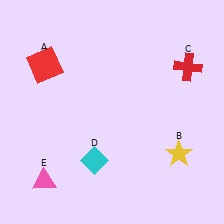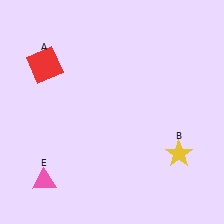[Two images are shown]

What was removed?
The cyan diamond (D), the red cross (C) were removed in Image 2.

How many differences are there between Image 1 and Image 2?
There are 2 differences between the two images.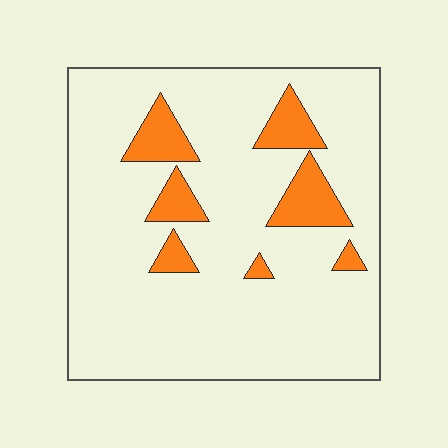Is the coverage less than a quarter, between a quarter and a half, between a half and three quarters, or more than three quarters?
Less than a quarter.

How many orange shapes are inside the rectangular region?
7.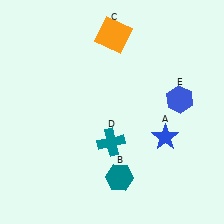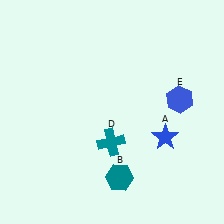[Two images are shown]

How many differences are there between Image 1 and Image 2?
There is 1 difference between the two images.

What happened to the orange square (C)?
The orange square (C) was removed in Image 2. It was in the top-right area of Image 1.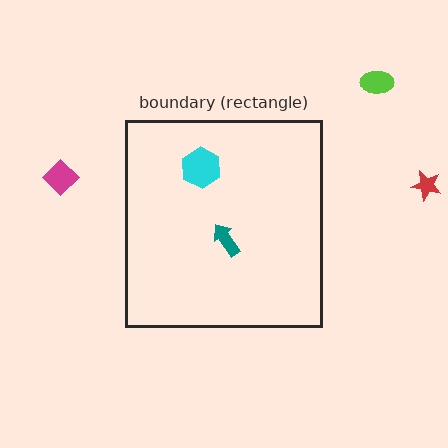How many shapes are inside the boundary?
2 inside, 3 outside.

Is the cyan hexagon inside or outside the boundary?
Inside.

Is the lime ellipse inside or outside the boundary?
Outside.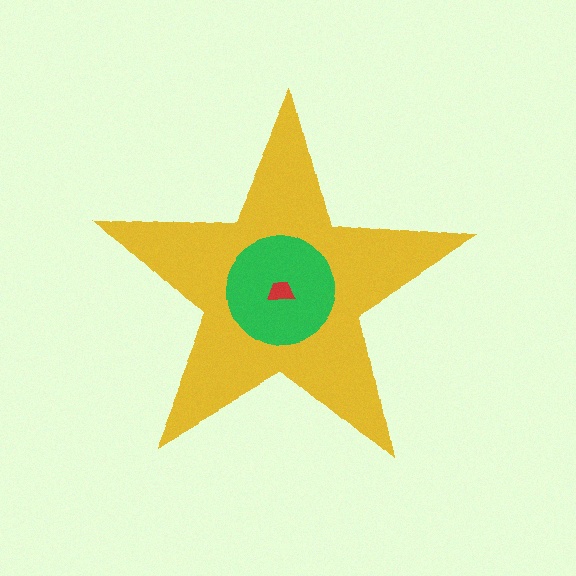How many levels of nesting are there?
3.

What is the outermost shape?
The yellow star.